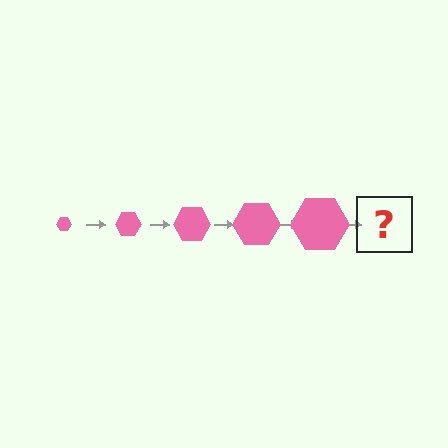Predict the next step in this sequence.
The next step is a pink hexagon, larger than the previous one.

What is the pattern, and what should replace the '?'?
The pattern is that the hexagon gets progressively larger each step. The '?' should be a pink hexagon, larger than the previous one.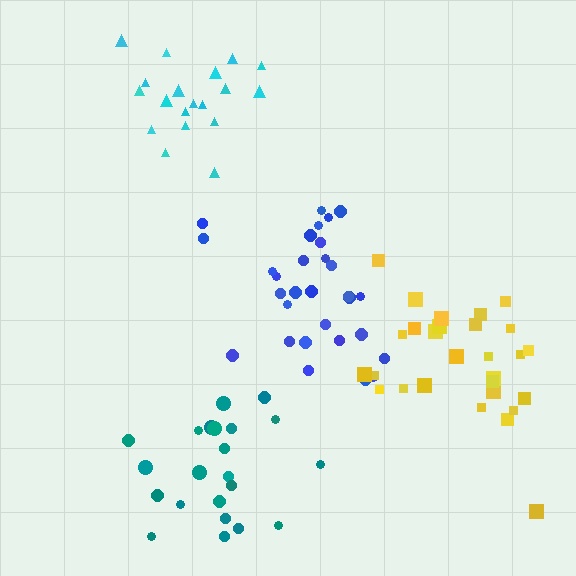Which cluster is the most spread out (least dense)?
Blue.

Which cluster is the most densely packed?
Cyan.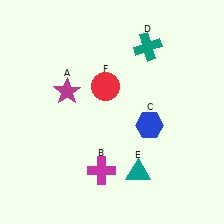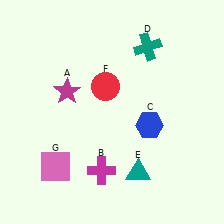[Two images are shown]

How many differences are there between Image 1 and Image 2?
There is 1 difference between the two images.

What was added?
A pink square (G) was added in Image 2.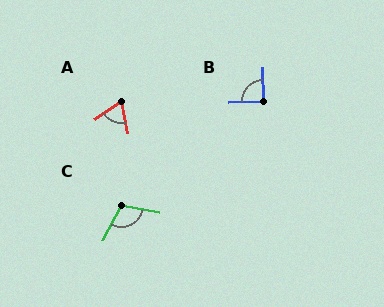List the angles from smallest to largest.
A (67°), B (90°), C (107°).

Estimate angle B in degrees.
Approximately 90 degrees.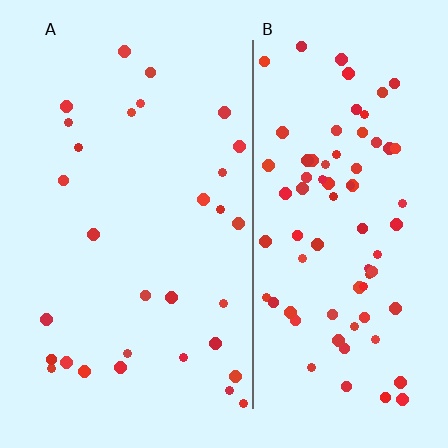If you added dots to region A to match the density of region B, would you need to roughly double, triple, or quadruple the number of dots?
Approximately triple.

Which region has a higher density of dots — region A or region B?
B (the right).